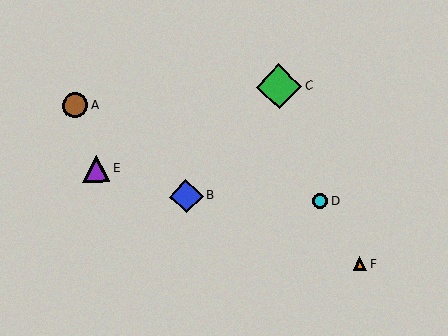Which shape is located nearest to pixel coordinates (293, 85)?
The green diamond (labeled C) at (279, 87) is nearest to that location.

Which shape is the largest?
The green diamond (labeled C) is the largest.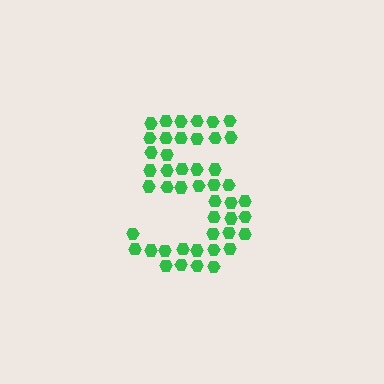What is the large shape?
The large shape is the digit 5.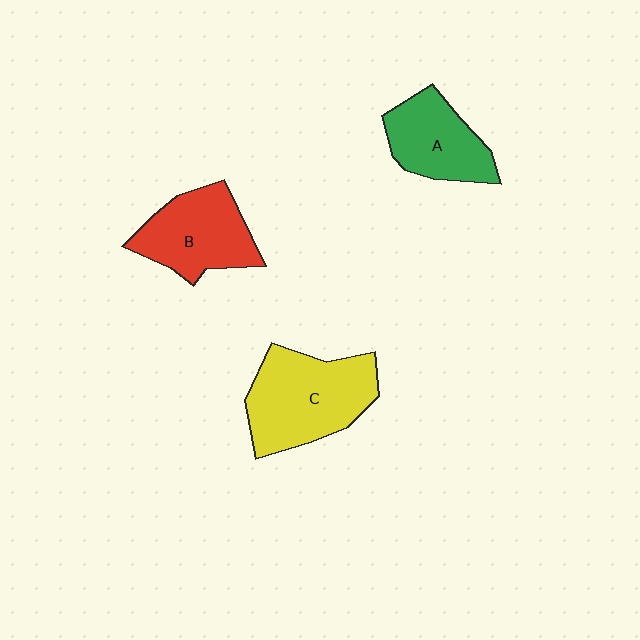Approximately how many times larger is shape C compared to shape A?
Approximately 1.5 times.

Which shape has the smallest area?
Shape A (green).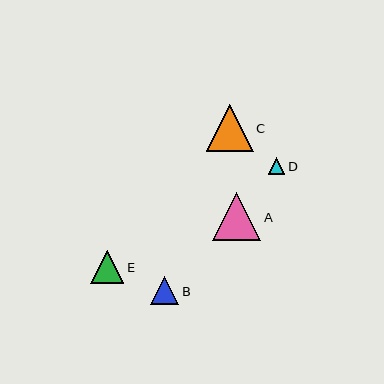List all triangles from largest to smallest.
From largest to smallest: A, C, E, B, D.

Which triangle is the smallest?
Triangle D is the smallest with a size of approximately 17 pixels.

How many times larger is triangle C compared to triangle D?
Triangle C is approximately 2.8 times the size of triangle D.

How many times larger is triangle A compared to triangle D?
Triangle A is approximately 2.9 times the size of triangle D.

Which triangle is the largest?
Triangle A is the largest with a size of approximately 48 pixels.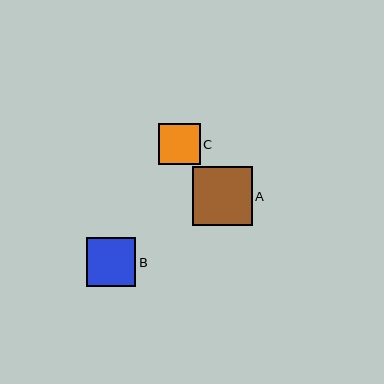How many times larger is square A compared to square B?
Square A is approximately 1.2 times the size of square B.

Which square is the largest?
Square A is the largest with a size of approximately 60 pixels.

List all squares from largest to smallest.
From largest to smallest: A, B, C.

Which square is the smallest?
Square C is the smallest with a size of approximately 41 pixels.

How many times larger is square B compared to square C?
Square B is approximately 1.2 times the size of square C.